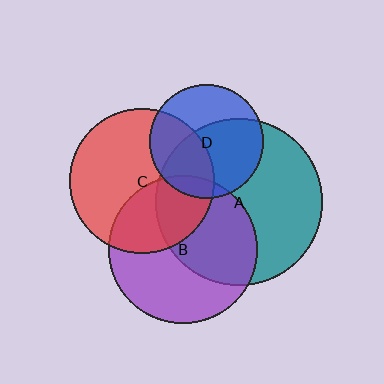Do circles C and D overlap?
Yes.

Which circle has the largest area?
Circle A (teal).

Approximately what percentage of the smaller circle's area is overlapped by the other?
Approximately 40%.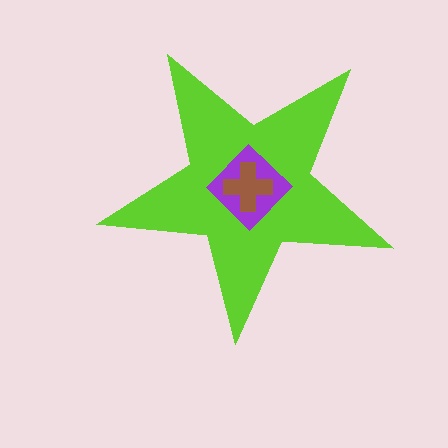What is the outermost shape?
The lime star.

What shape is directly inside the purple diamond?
The brown cross.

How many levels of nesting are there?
3.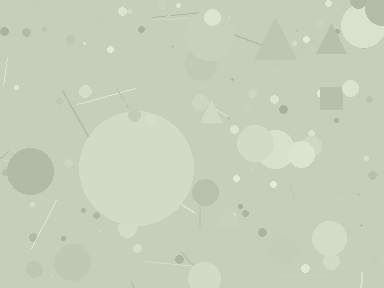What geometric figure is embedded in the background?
A circle is embedded in the background.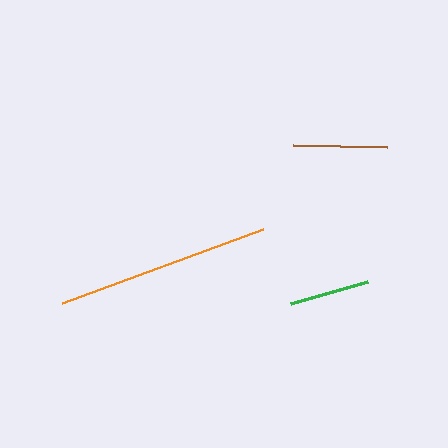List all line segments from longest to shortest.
From longest to shortest: orange, brown, green.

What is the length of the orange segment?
The orange segment is approximately 215 pixels long.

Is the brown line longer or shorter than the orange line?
The orange line is longer than the brown line.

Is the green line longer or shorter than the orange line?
The orange line is longer than the green line.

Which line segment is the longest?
The orange line is the longest at approximately 215 pixels.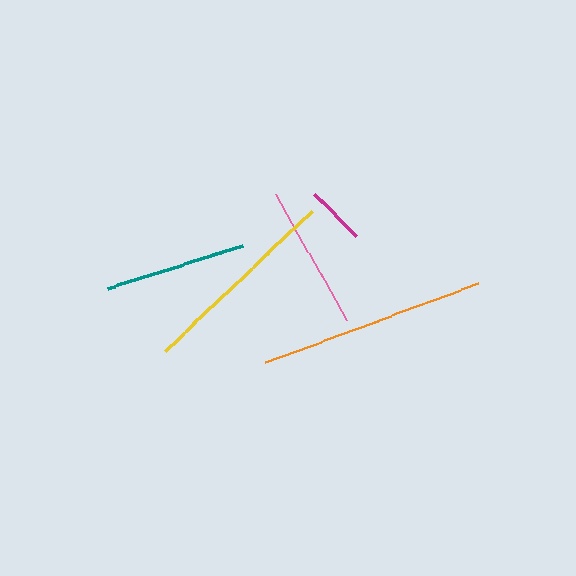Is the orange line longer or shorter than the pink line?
The orange line is longer than the pink line.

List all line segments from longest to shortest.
From longest to shortest: orange, yellow, pink, teal, magenta.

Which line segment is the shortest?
The magenta line is the shortest at approximately 61 pixels.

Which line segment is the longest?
The orange line is the longest at approximately 228 pixels.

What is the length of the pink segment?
The pink segment is approximately 145 pixels long.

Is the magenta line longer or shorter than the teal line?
The teal line is longer than the magenta line.